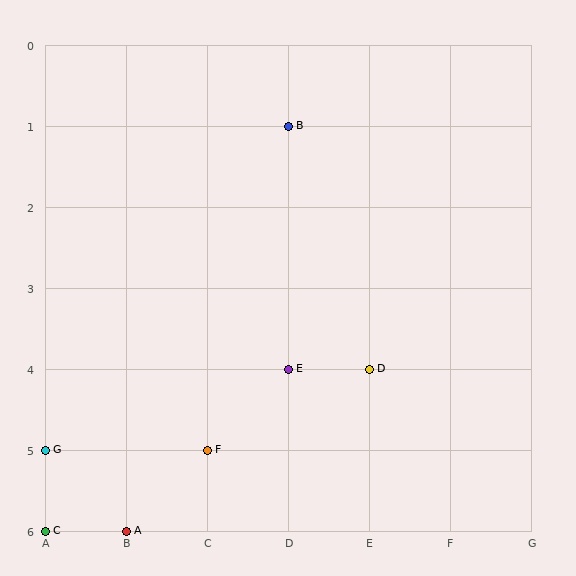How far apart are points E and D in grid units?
Points E and D are 1 column apart.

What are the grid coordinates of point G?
Point G is at grid coordinates (A, 5).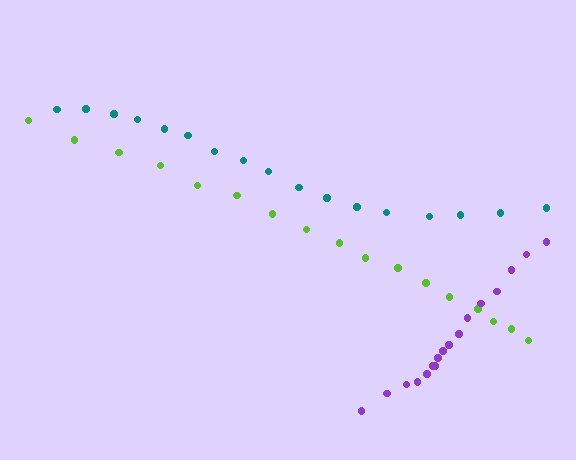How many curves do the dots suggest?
There are 3 distinct paths.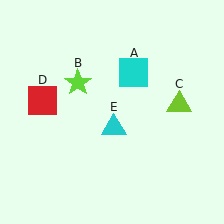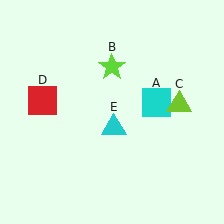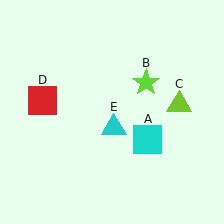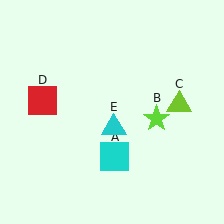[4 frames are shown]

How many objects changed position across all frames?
2 objects changed position: cyan square (object A), lime star (object B).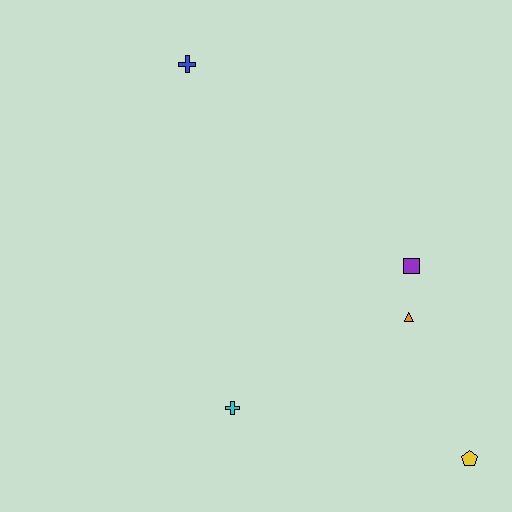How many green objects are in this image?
There are no green objects.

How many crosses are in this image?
There are 2 crosses.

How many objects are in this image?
There are 5 objects.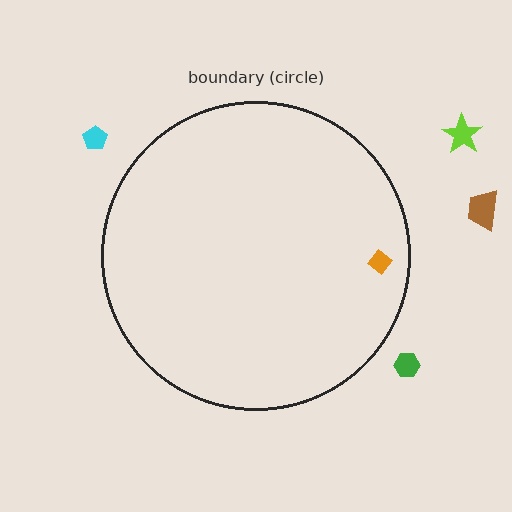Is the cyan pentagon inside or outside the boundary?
Outside.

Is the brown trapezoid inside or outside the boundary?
Outside.